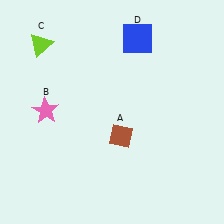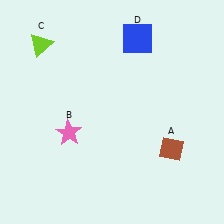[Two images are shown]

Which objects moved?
The objects that moved are: the brown diamond (A), the pink star (B).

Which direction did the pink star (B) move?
The pink star (B) moved right.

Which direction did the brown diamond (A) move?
The brown diamond (A) moved right.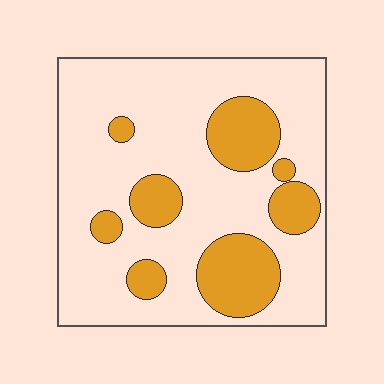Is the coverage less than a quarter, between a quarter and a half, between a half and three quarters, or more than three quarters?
Less than a quarter.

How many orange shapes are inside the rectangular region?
8.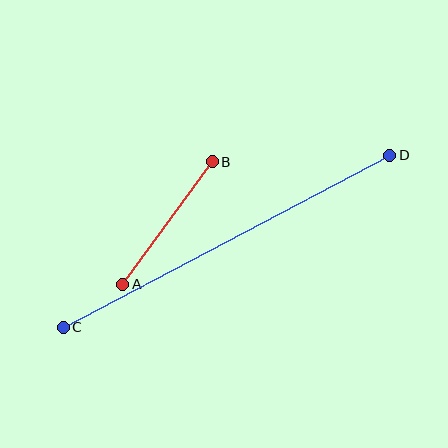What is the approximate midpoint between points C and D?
The midpoint is at approximately (226, 241) pixels.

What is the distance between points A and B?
The distance is approximately 151 pixels.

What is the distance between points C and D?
The distance is approximately 369 pixels.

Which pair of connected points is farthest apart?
Points C and D are farthest apart.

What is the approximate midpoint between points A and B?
The midpoint is at approximately (167, 223) pixels.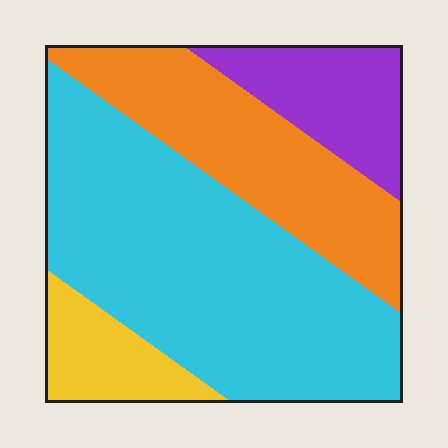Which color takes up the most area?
Cyan, at roughly 50%.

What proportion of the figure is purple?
Purple covers about 15% of the figure.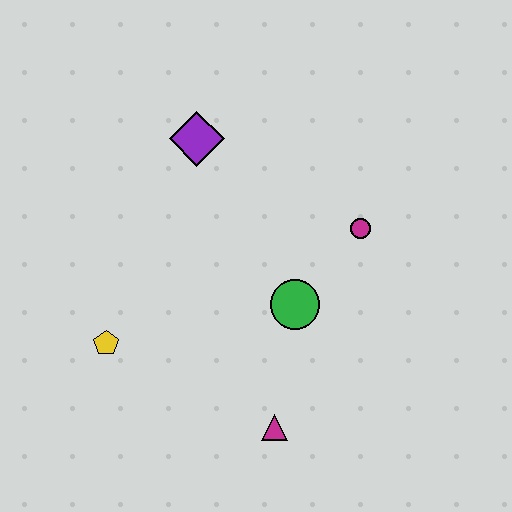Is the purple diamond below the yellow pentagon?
No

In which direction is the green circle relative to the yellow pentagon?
The green circle is to the right of the yellow pentagon.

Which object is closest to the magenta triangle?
The green circle is closest to the magenta triangle.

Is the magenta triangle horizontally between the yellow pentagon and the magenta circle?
Yes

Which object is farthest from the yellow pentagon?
The magenta circle is farthest from the yellow pentagon.